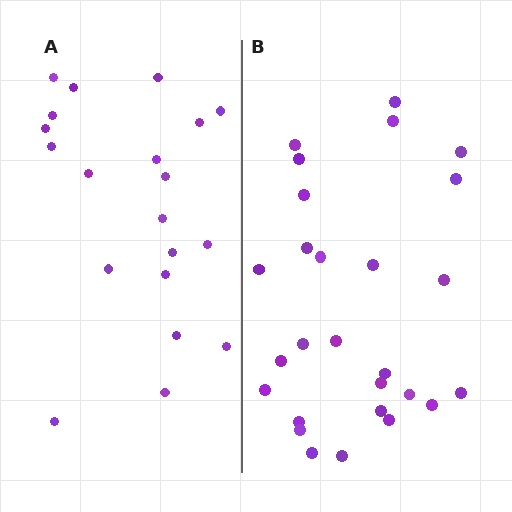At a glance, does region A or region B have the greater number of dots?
Region B (the right region) has more dots.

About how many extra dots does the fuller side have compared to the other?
Region B has roughly 8 or so more dots than region A.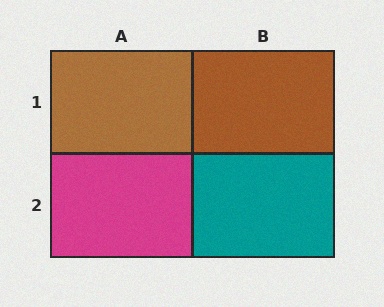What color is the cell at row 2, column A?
Magenta.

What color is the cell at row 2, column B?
Teal.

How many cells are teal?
1 cell is teal.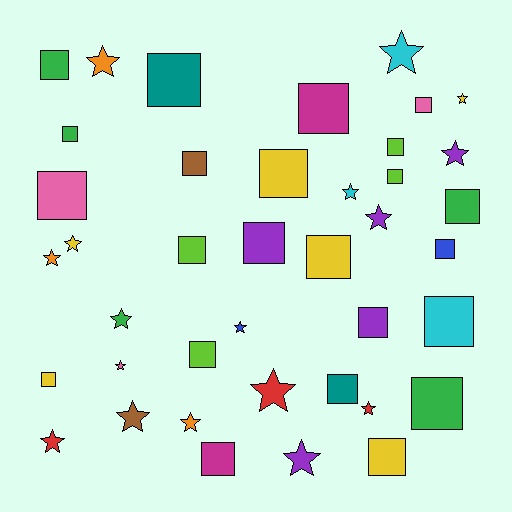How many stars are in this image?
There are 17 stars.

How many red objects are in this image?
There are 3 red objects.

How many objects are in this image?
There are 40 objects.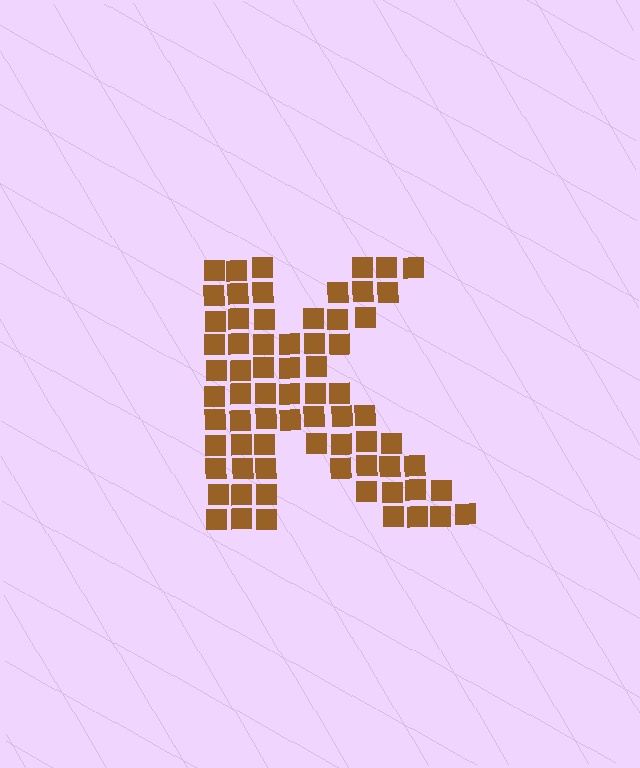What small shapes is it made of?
It is made of small squares.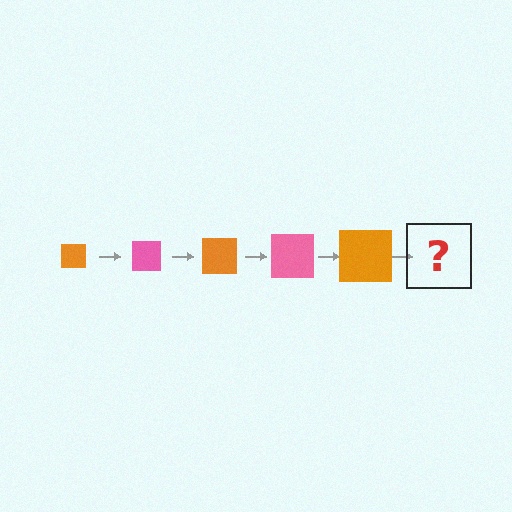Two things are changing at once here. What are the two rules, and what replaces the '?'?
The two rules are that the square grows larger each step and the color cycles through orange and pink. The '?' should be a pink square, larger than the previous one.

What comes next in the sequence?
The next element should be a pink square, larger than the previous one.